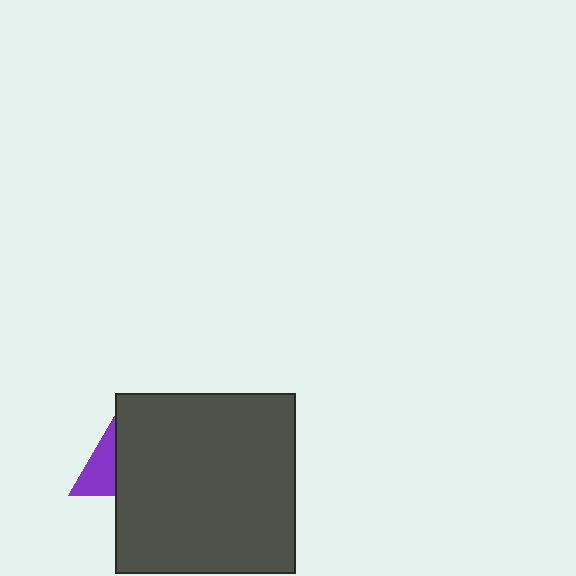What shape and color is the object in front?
The object in front is a dark gray square.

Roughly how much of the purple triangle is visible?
About half of it is visible (roughly 53%).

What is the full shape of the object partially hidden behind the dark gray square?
The partially hidden object is a purple triangle.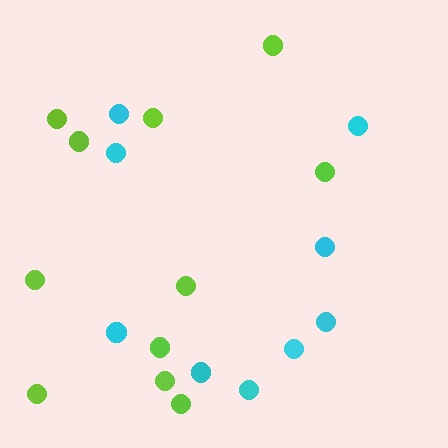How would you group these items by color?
There are 2 groups: one group of cyan circles (9) and one group of lime circles (11).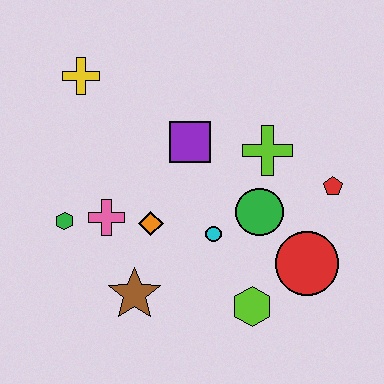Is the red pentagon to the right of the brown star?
Yes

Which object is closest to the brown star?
The orange diamond is closest to the brown star.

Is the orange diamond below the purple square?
Yes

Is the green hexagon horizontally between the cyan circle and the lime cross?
No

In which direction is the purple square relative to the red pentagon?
The purple square is to the left of the red pentagon.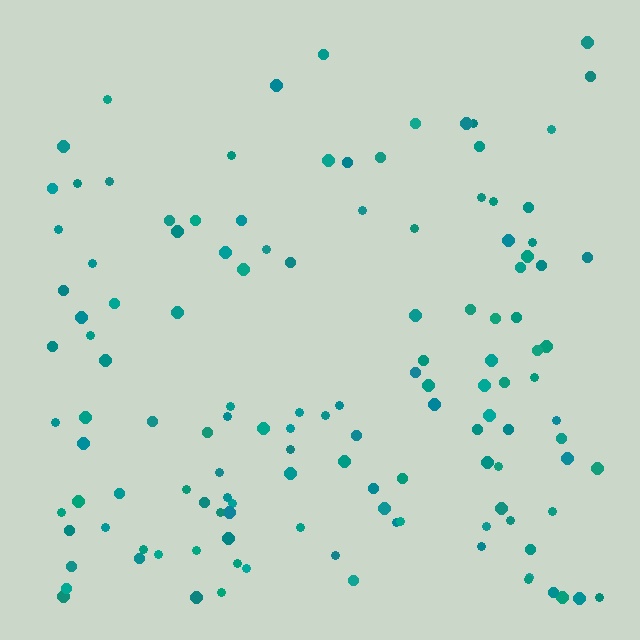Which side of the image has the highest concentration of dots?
The bottom.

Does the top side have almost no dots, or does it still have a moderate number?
Still a moderate number, just noticeably fewer than the bottom.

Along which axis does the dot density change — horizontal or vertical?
Vertical.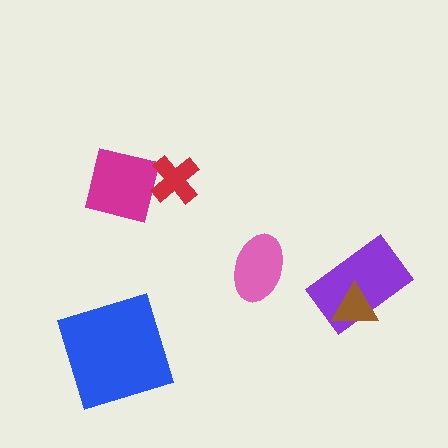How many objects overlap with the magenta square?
0 objects overlap with the magenta square.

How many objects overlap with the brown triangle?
1 object overlaps with the brown triangle.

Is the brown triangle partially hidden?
No, no other shape covers it.